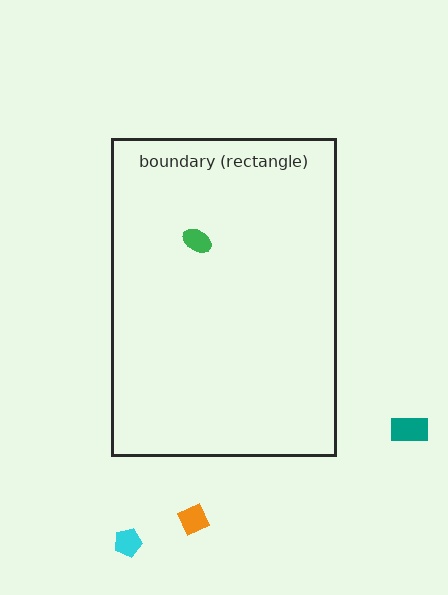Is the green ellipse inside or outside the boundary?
Inside.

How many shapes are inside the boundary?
1 inside, 3 outside.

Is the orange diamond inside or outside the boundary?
Outside.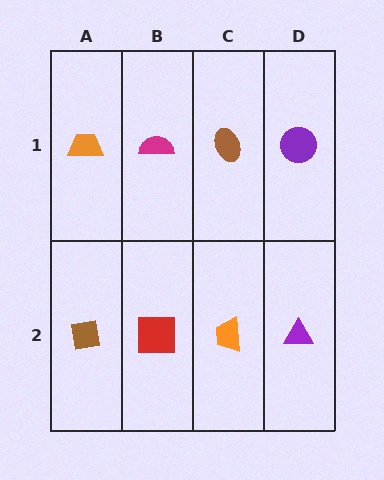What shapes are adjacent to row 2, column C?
A brown ellipse (row 1, column C), a red square (row 2, column B), a purple triangle (row 2, column D).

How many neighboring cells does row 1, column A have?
2.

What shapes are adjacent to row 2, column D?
A purple circle (row 1, column D), an orange trapezoid (row 2, column C).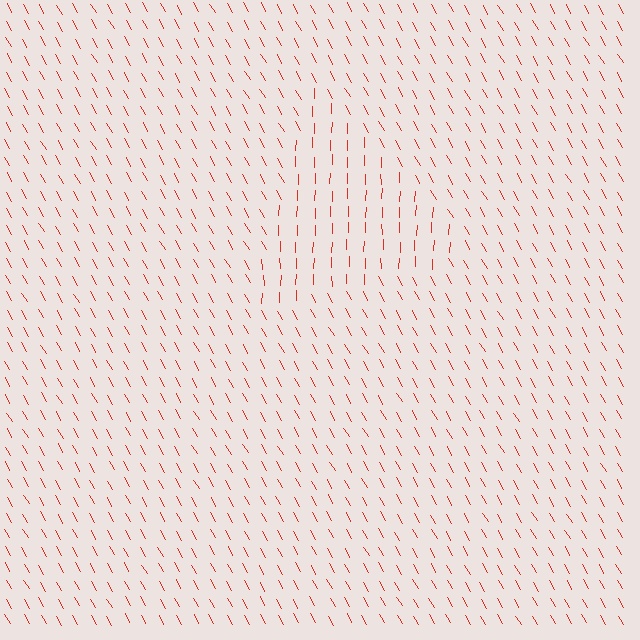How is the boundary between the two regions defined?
The boundary is defined purely by a change in line orientation (approximately 30 degrees difference). All lines are the same color and thickness.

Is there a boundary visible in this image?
Yes, there is a texture boundary formed by a change in line orientation.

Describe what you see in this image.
The image is filled with small red line segments. A triangle region in the image has lines oriented differently from the surrounding lines, creating a visible texture boundary.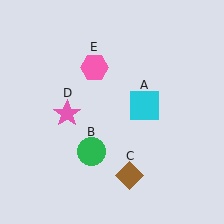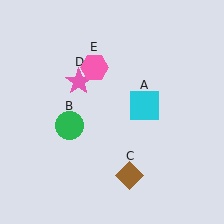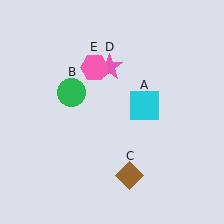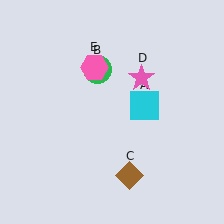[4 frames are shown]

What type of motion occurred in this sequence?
The green circle (object B), pink star (object D) rotated clockwise around the center of the scene.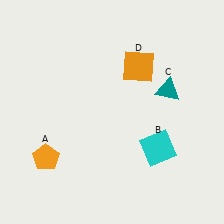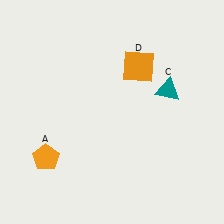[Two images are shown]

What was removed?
The cyan square (B) was removed in Image 2.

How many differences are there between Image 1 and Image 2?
There is 1 difference between the two images.